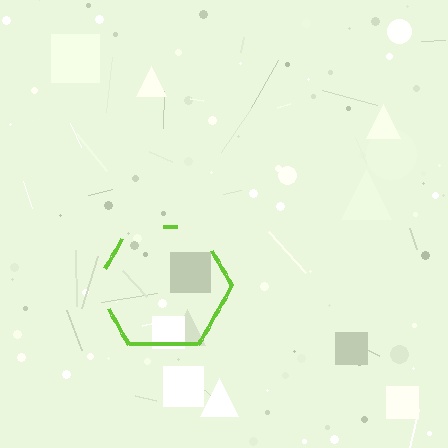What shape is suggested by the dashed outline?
The dashed outline suggests a hexagon.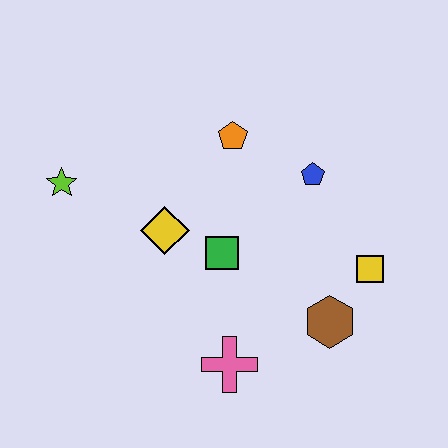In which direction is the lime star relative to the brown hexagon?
The lime star is to the left of the brown hexagon.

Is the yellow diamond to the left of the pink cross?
Yes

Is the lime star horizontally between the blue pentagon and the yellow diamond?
No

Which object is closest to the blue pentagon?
The orange pentagon is closest to the blue pentagon.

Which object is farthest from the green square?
The lime star is farthest from the green square.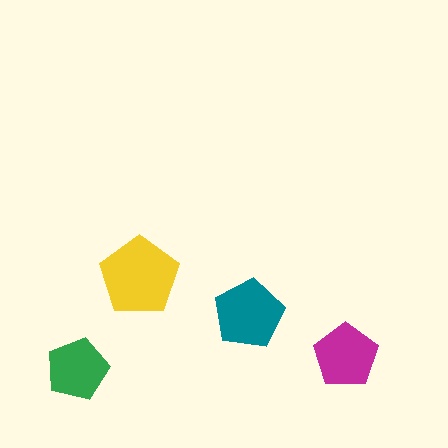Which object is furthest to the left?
The green pentagon is leftmost.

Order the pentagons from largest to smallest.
the yellow one, the teal one, the magenta one, the green one.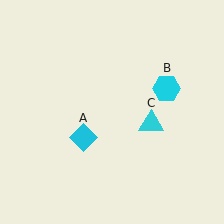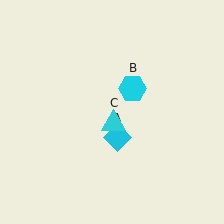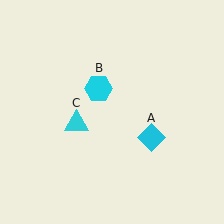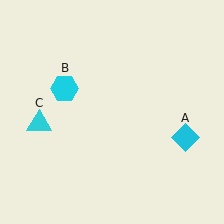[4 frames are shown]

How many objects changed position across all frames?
3 objects changed position: cyan diamond (object A), cyan hexagon (object B), cyan triangle (object C).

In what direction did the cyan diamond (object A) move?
The cyan diamond (object A) moved right.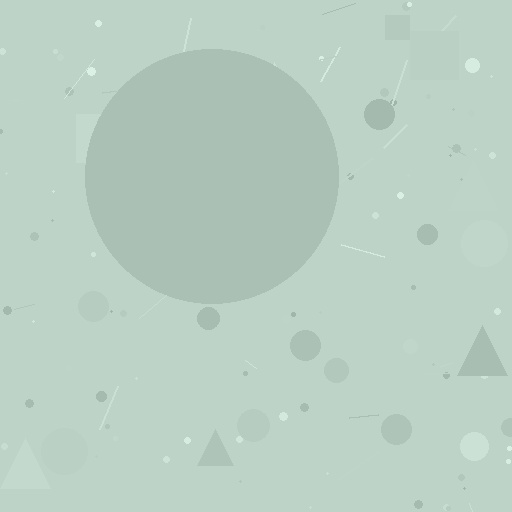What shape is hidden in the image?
A circle is hidden in the image.